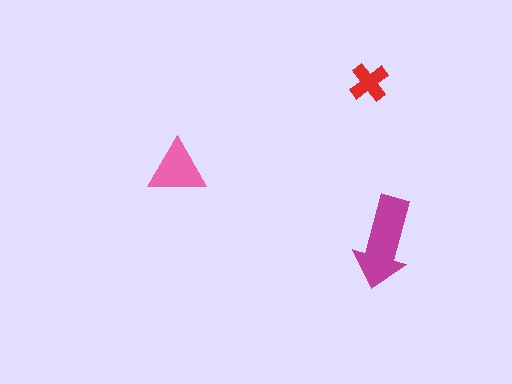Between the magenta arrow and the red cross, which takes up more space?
The magenta arrow.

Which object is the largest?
The magenta arrow.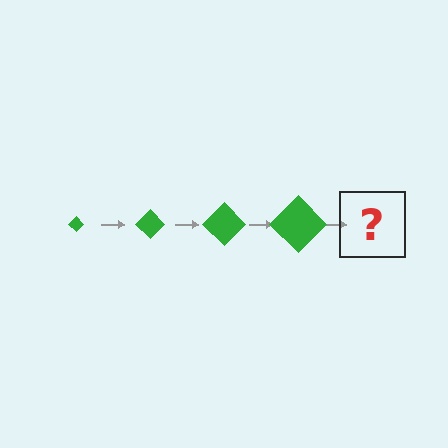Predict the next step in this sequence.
The next step is a green diamond, larger than the previous one.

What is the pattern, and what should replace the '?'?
The pattern is that the diamond gets progressively larger each step. The '?' should be a green diamond, larger than the previous one.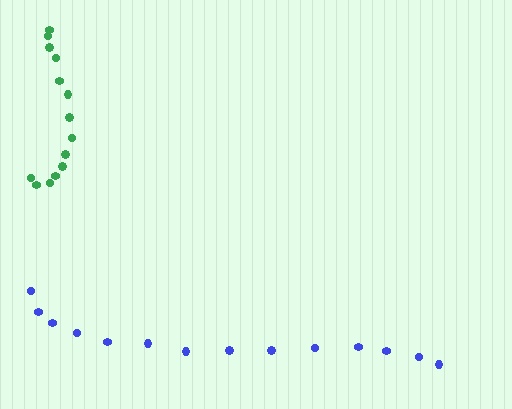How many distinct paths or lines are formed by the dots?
There are 2 distinct paths.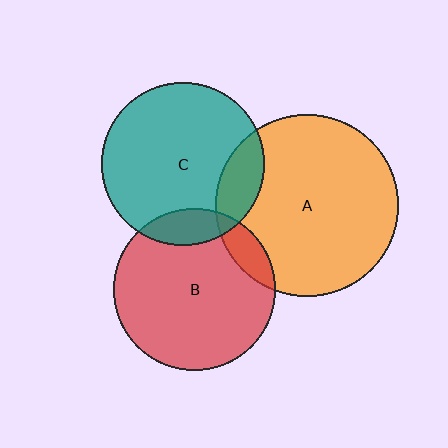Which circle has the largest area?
Circle A (orange).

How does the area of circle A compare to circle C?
Approximately 1.3 times.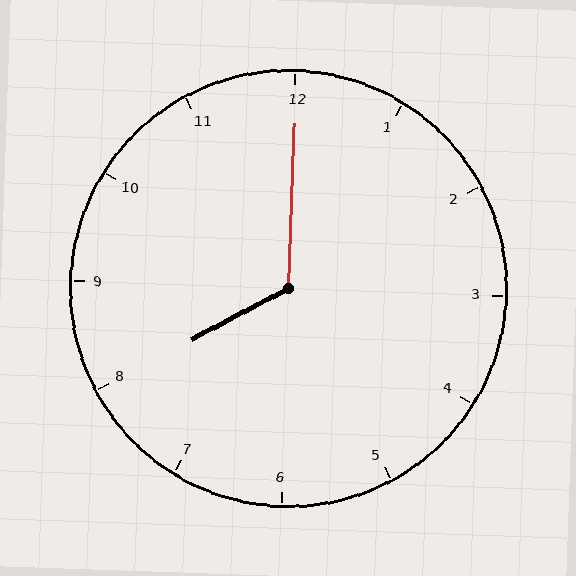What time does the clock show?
8:00.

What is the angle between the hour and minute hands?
Approximately 120 degrees.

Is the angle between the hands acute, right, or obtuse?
It is obtuse.